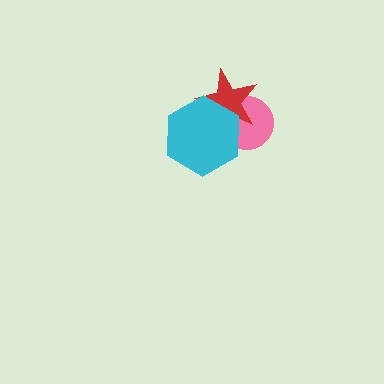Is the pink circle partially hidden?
Yes, it is partially covered by another shape.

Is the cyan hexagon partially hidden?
No, no other shape covers it.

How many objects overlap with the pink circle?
2 objects overlap with the pink circle.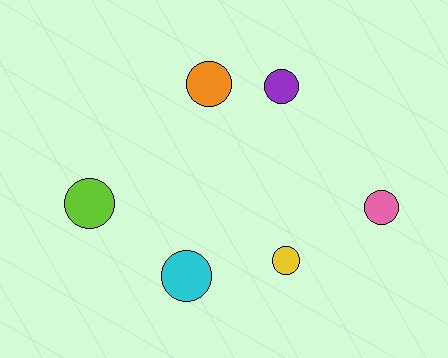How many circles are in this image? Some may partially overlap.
There are 6 circles.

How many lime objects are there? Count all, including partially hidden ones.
There is 1 lime object.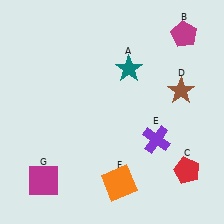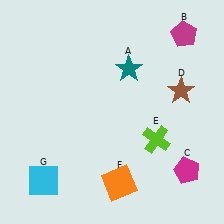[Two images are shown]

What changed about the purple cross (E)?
In Image 1, E is purple. In Image 2, it changed to lime.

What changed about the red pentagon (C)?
In Image 1, C is red. In Image 2, it changed to magenta.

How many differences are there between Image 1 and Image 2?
There are 3 differences between the two images.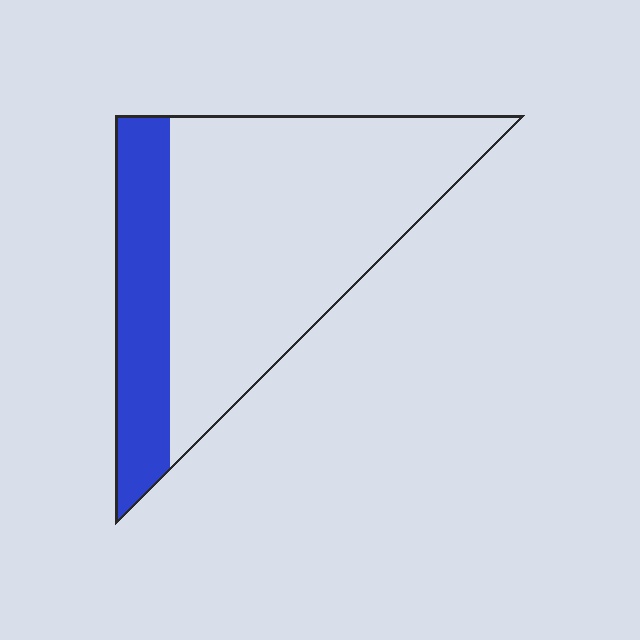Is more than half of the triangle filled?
No.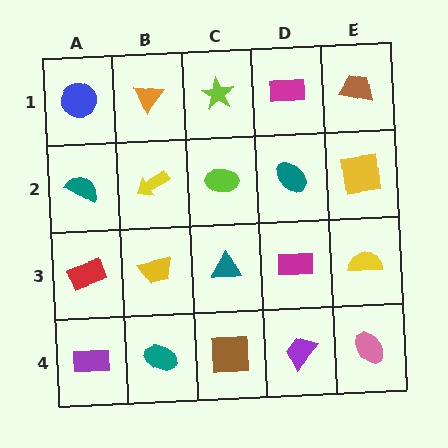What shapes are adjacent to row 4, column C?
A teal triangle (row 3, column C), a teal ellipse (row 4, column B), a purple trapezoid (row 4, column D).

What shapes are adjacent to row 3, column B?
A yellow arrow (row 2, column B), a teal ellipse (row 4, column B), a red rectangle (row 3, column A), a teal triangle (row 3, column C).